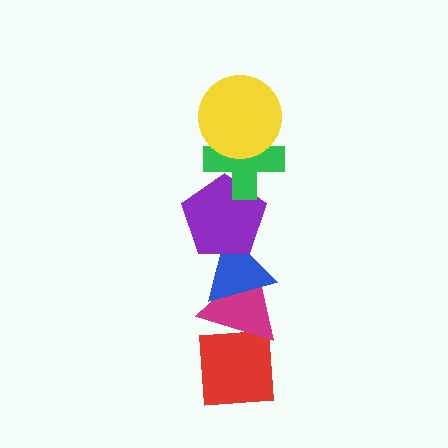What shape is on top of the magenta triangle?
The blue triangle is on top of the magenta triangle.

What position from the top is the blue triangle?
The blue triangle is 4th from the top.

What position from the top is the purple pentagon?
The purple pentagon is 3rd from the top.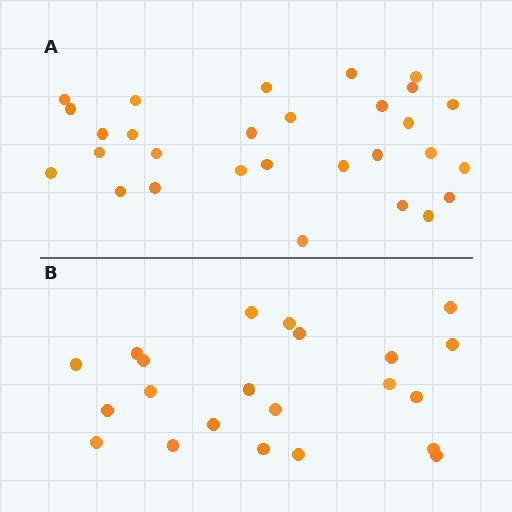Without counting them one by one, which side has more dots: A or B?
Region A (the top region) has more dots.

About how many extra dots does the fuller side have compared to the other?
Region A has roughly 8 or so more dots than region B.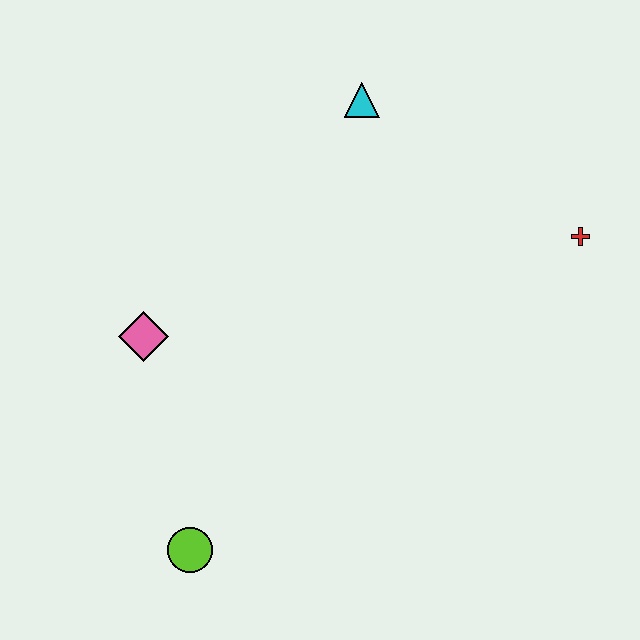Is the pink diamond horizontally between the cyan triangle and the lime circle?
No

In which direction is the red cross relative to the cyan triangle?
The red cross is to the right of the cyan triangle.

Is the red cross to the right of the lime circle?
Yes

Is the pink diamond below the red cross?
Yes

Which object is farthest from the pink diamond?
The red cross is farthest from the pink diamond.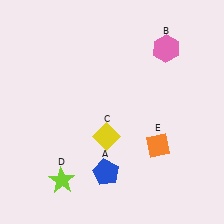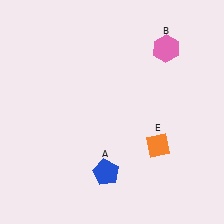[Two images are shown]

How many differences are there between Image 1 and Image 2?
There are 2 differences between the two images.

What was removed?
The lime star (D), the yellow diamond (C) were removed in Image 2.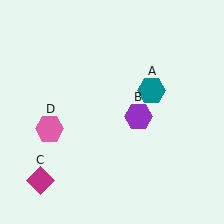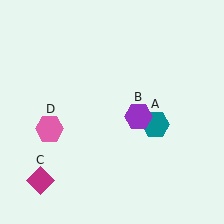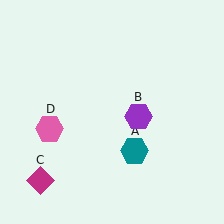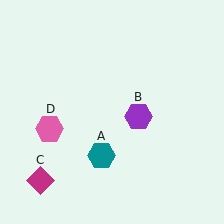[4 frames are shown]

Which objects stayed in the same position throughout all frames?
Purple hexagon (object B) and magenta diamond (object C) and pink hexagon (object D) remained stationary.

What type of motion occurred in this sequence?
The teal hexagon (object A) rotated clockwise around the center of the scene.